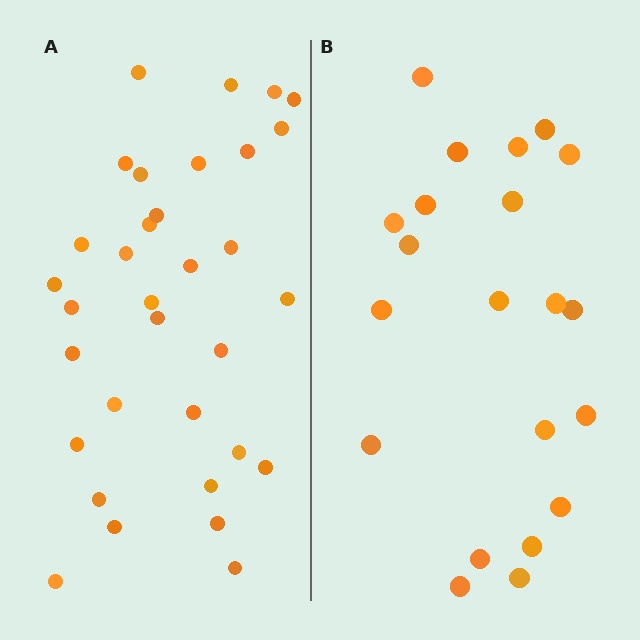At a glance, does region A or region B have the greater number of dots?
Region A (the left region) has more dots.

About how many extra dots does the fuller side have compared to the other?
Region A has roughly 12 or so more dots than region B.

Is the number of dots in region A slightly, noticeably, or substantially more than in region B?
Region A has substantially more. The ratio is roughly 1.6 to 1.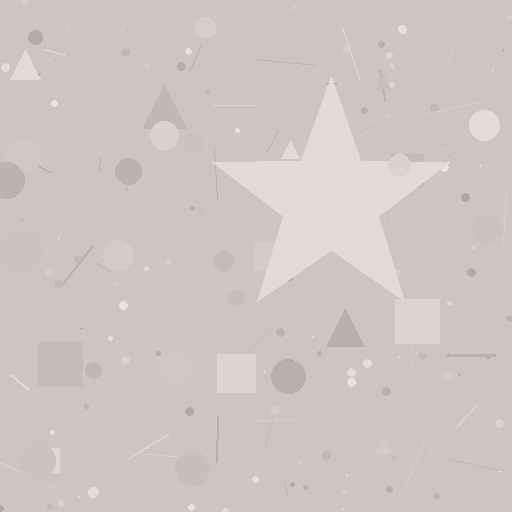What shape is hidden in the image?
A star is hidden in the image.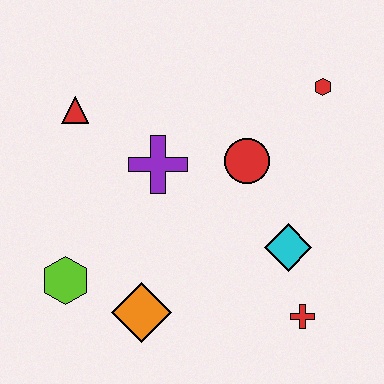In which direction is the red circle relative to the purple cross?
The red circle is to the right of the purple cross.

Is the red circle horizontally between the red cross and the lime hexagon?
Yes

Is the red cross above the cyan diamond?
No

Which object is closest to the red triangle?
The purple cross is closest to the red triangle.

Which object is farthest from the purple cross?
The red cross is farthest from the purple cross.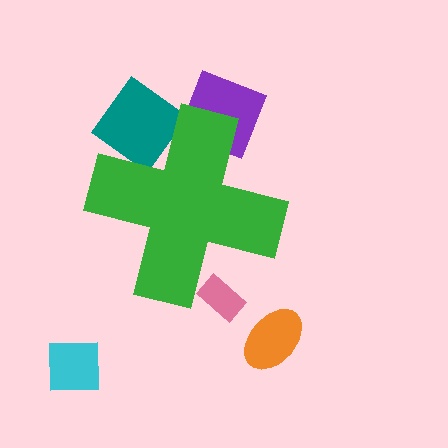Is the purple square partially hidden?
Yes, the purple square is partially hidden behind the green cross.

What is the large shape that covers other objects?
A green cross.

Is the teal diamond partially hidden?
Yes, the teal diamond is partially hidden behind the green cross.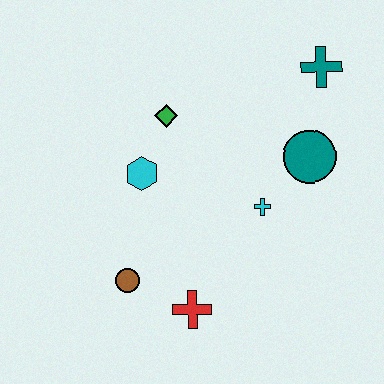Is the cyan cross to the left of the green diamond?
No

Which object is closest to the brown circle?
The red cross is closest to the brown circle.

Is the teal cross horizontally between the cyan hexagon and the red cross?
No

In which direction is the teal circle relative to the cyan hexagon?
The teal circle is to the right of the cyan hexagon.